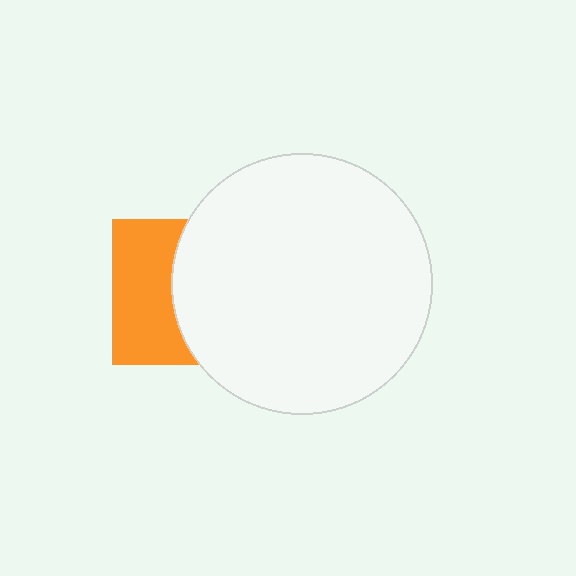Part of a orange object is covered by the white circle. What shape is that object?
It is a square.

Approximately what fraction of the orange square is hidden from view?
Roughly 54% of the orange square is hidden behind the white circle.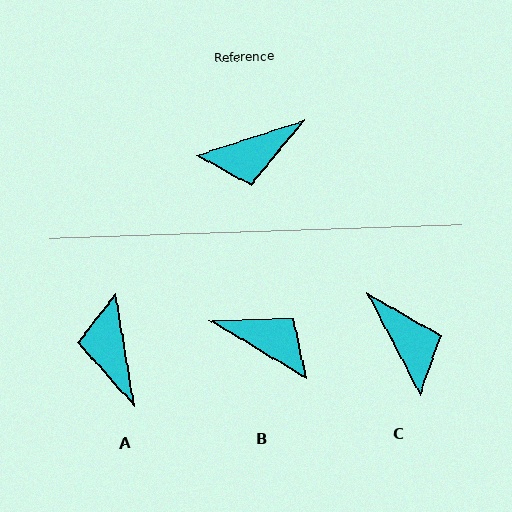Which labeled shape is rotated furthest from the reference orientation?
B, about 131 degrees away.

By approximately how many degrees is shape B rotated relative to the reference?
Approximately 131 degrees counter-clockwise.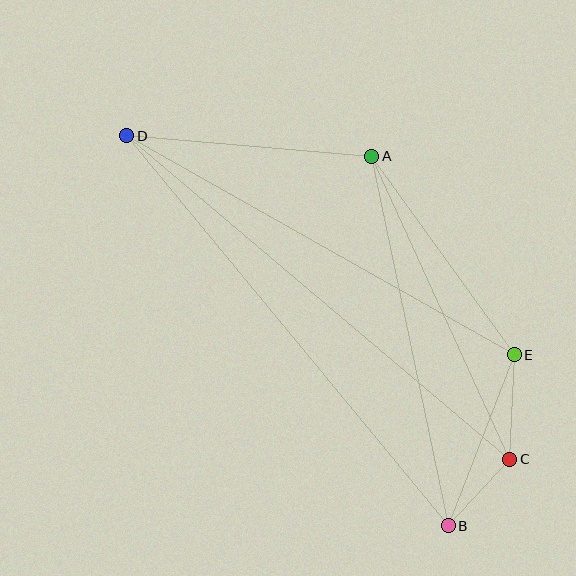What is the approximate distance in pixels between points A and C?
The distance between A and C is approximately 333 pixels.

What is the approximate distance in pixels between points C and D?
The distance between C and D is approximately 502 pixels.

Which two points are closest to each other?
Points B and C are closest to each other.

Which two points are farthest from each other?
Points B and D are farthest from each other.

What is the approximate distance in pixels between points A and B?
The distance between A and B is approximately 377 pixels.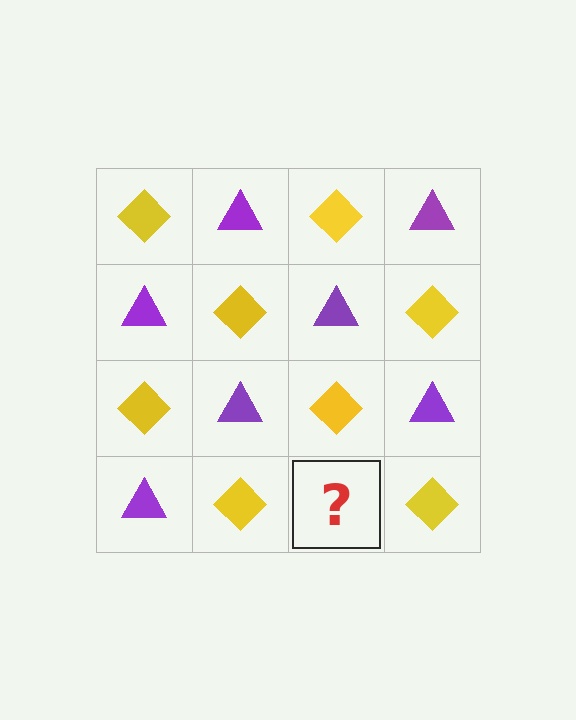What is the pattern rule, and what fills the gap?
The rule is that it alternates yellow diamond and purple triangle in a checkerboard pattern. The gap should be filled with a purple triangle.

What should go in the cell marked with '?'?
The missing cell should contain a purple triangle.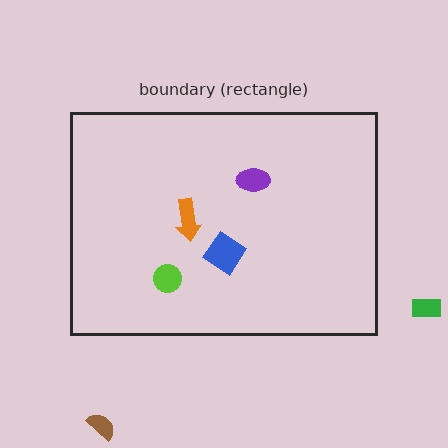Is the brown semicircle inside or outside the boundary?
Outside.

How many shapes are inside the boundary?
4 inside, 2 outside.